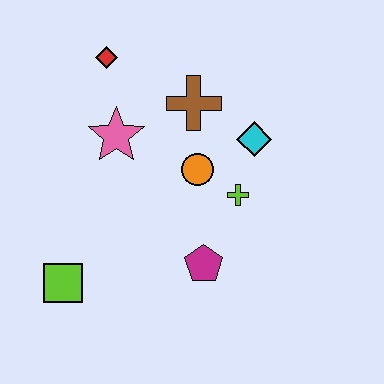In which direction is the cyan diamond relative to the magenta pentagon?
The cyan diamond is above the magenta pentagon.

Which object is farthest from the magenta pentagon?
The red diamond is farthest from the magenta pentagon.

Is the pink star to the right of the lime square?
Yes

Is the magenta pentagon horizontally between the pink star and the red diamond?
No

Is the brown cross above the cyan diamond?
Yes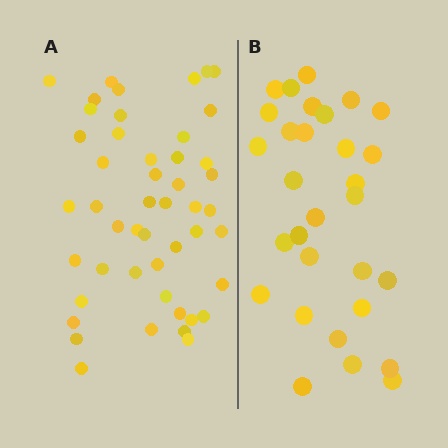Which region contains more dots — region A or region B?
Region A (the left region) has more dots.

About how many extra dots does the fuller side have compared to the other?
Region A has approximately 20 more dots than region B.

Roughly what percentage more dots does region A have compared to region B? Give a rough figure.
About 60% more.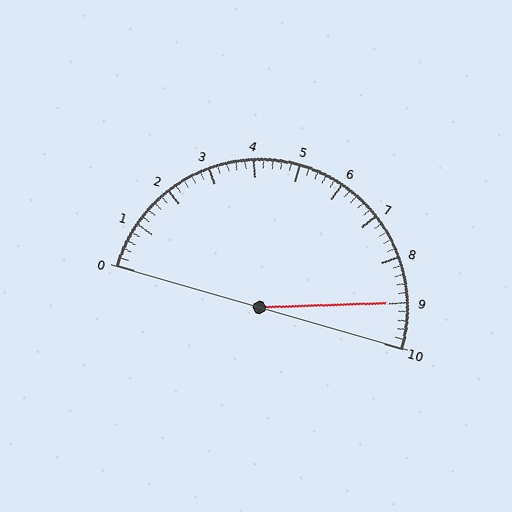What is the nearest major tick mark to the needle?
The nearest major tick mark is 9.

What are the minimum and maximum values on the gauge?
The gauge ranges from 0 to 10.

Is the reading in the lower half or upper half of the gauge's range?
The reading is in the upper half of the range (0 to 10).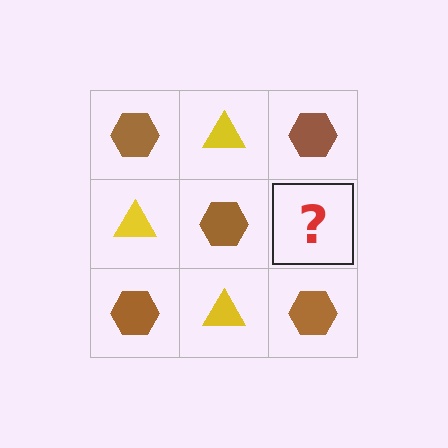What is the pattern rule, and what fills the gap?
The rule is that it alternates brown hexagon and yellow triangle in a checkerboard pattern. The gap should be filled with a yellow triangle.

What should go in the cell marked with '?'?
The missing cell should contain a yellow triangle.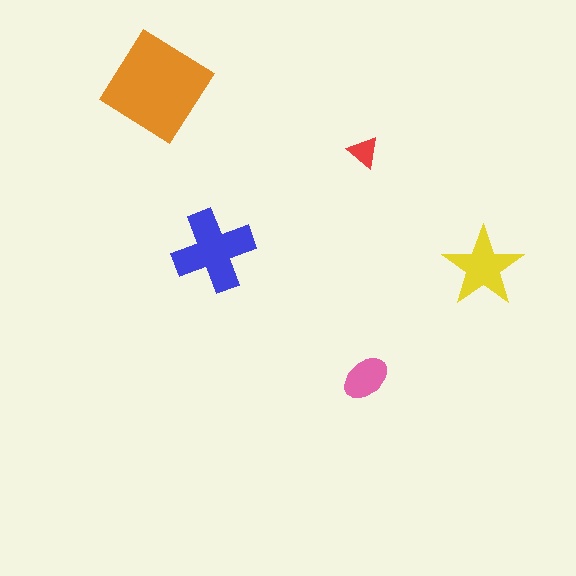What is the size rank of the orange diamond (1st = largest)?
1st.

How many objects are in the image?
There are 5 objects in the image.